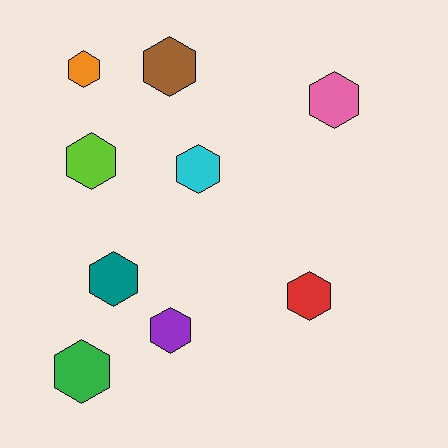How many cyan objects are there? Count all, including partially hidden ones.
There is 1 cyan object.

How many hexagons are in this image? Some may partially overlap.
There are 9 hexagons.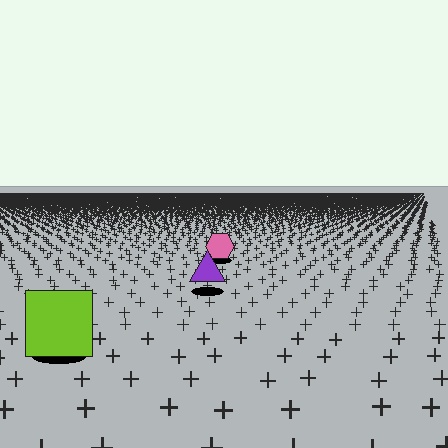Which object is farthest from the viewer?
The pink hexagon is farthest from the viewer. It appears smaller and the ground texture around it is denser.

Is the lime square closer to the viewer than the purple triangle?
Yes. The lime square is closer — you can tell from the texture gradient: the ground texture is coarser near it.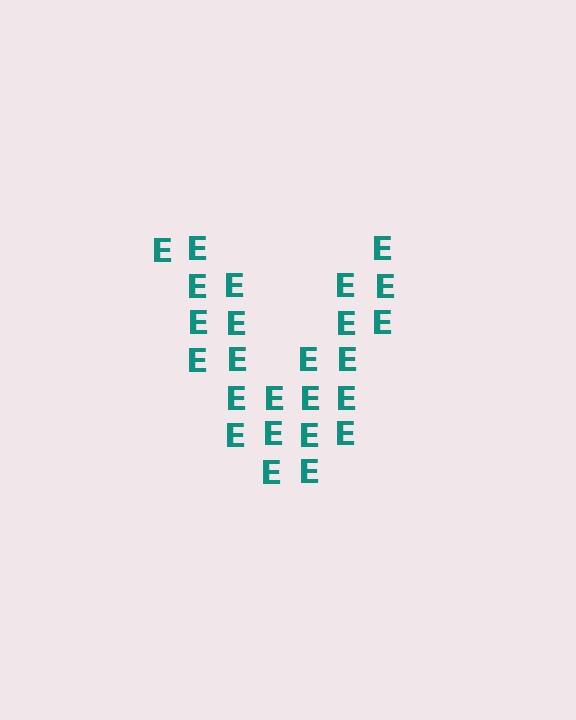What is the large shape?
The large shape is the letter V.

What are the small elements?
The small elements are letter E's.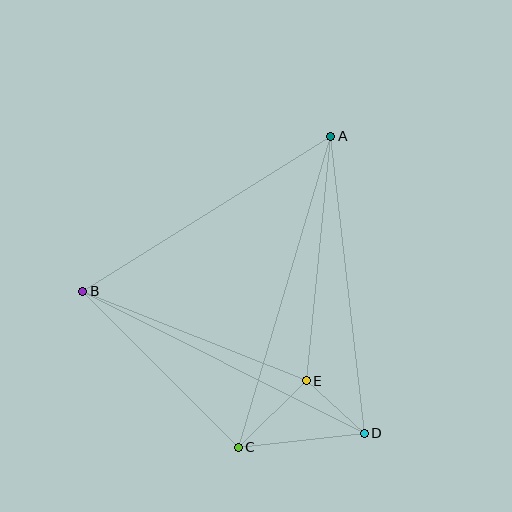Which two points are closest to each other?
Points D and E are closest to each other.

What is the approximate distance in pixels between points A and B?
The distance between A and B is approximately 292 pixels.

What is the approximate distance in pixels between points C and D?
The distance between C and D is approximately 127 pixels.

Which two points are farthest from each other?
Points A and C are farthest from each other.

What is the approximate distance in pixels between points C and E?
The distance between C and E is approximately 95 pixels.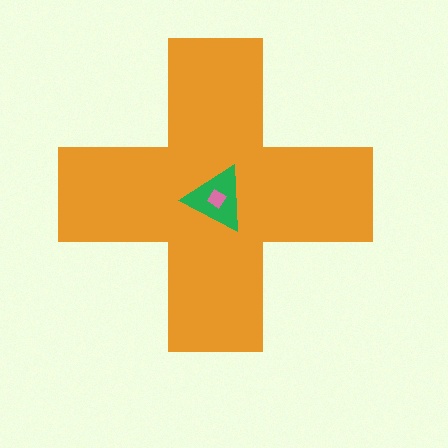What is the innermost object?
The pink diamond.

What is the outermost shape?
The orange cross.